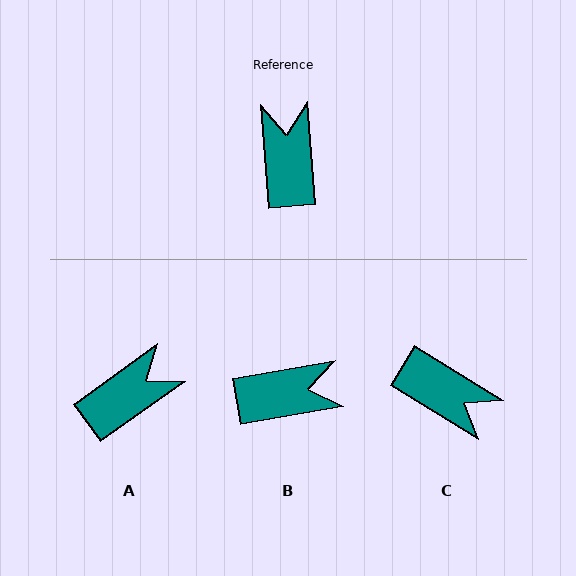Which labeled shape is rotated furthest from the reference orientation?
C, about 126 degrees away.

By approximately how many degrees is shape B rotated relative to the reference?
Approximately 85 degrees clockwise.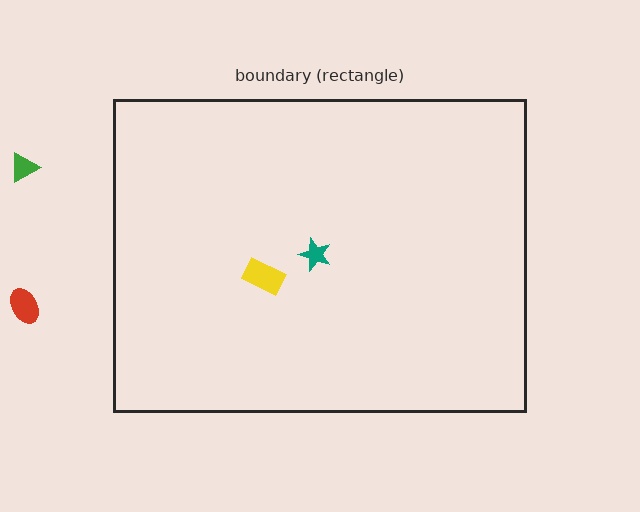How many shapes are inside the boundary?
2 inside, 2 outside.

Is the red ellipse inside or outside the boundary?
Outside.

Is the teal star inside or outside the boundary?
Inside.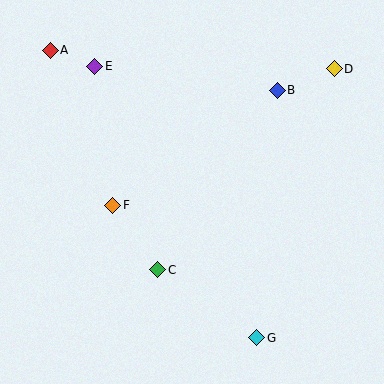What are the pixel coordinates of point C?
Point C is at (158, 270).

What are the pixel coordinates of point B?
Point B is at (277, 90).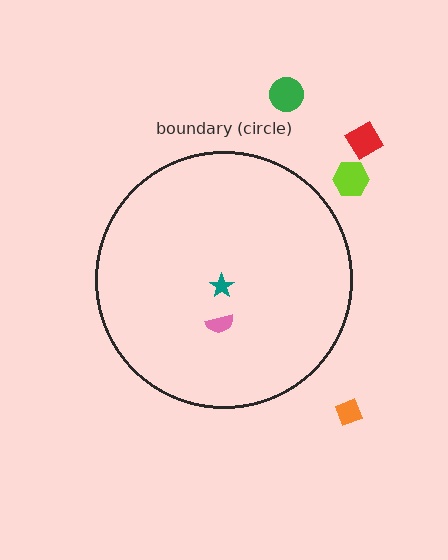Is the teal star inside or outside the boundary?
Inside.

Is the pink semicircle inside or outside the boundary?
Inside.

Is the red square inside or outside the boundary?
Outside.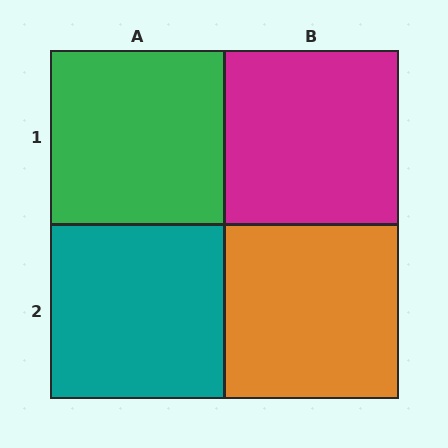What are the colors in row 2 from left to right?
Teal, orange.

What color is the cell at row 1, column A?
Green.